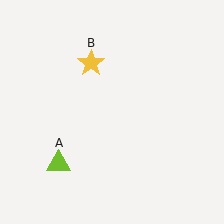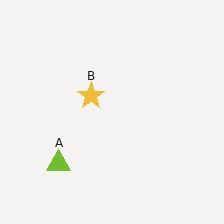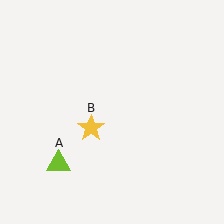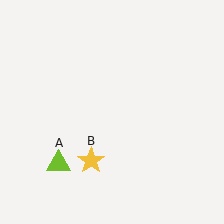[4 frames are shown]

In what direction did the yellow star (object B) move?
The yellow star (object B) moved down.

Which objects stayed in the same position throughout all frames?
Lime triangle (object A) remained stationary.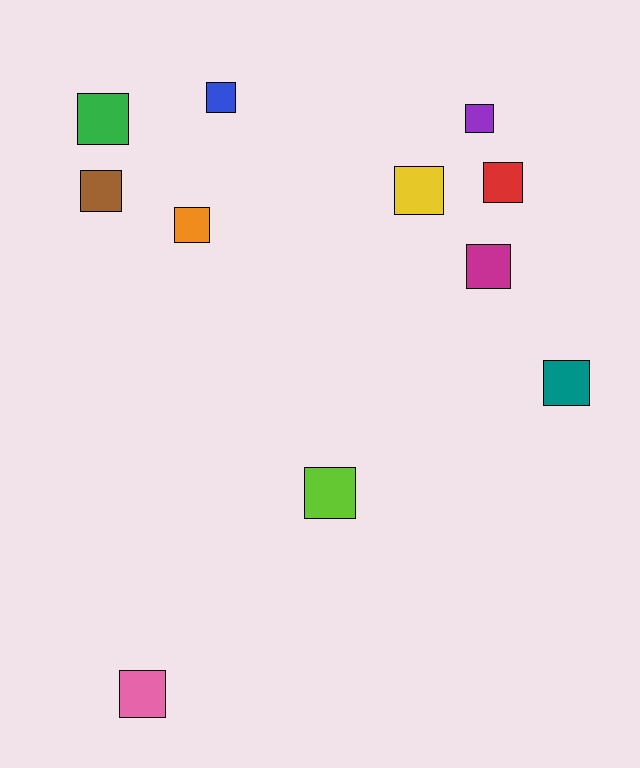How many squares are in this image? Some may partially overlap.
There are 11 squares.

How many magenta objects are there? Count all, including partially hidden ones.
There is 1 magenta object.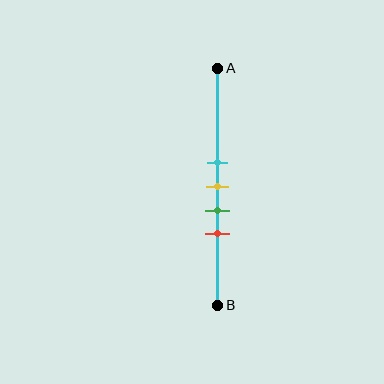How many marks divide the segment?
There are 4 marks dividing the segment.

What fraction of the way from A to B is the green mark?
The green mark is approximately 60% (0.6) of the way from A to B.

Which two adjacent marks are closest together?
The cyan and yellow marks are the closest adjacent pair.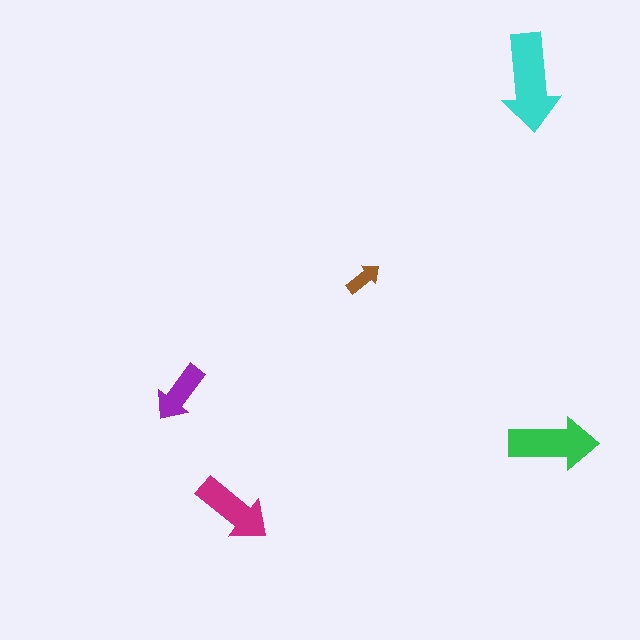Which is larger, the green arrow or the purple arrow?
The green one.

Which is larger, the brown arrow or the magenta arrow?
The magenta one.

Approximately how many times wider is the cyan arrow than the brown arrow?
About 2.5 times wider.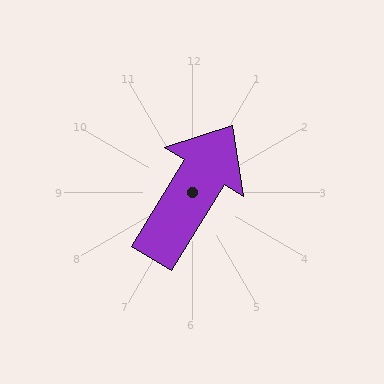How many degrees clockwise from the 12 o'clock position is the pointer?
Approximately 31 degrees.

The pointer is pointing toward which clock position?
Roughly 1 o'clock.